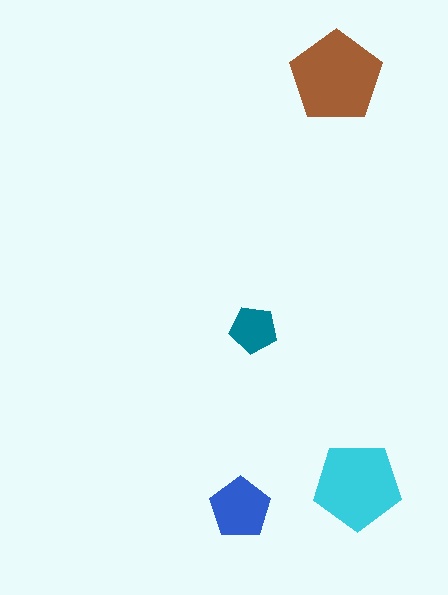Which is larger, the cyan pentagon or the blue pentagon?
The cyan one.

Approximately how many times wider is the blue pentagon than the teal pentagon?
About 1.5 times wider.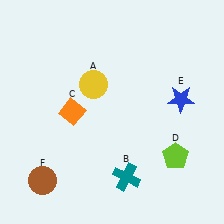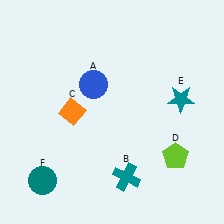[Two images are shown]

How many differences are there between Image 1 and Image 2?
There are 3 differences between the two images.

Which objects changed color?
A changed from yellow to blue. E changed from blue to teal. F changed from brown to teal.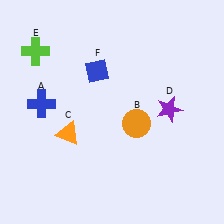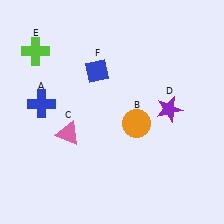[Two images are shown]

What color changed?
The triangle (C) changed from orange in Image 1 to pink in Image 2.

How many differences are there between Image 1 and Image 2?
There is 1 difference between the two images.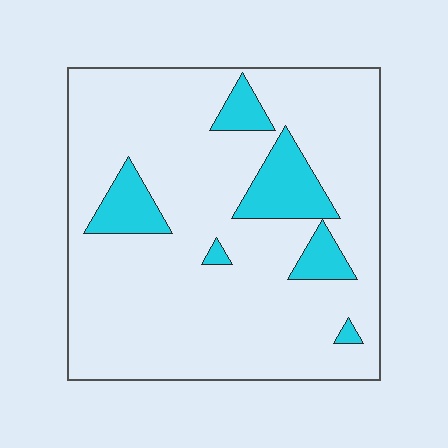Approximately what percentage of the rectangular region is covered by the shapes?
Approximately 15%.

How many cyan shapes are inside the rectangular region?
6.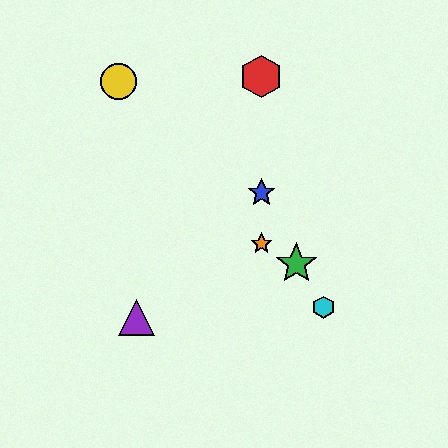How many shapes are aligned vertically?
3 shapes (the red hexagon, the blue star, the orange star) are aligned vertically.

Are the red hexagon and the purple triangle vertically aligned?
No, the red hexagon is at x≈261 and the purple triangle is at x≈136.